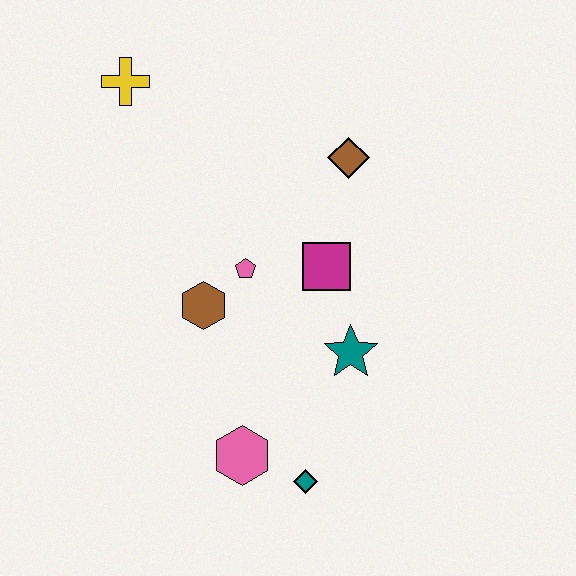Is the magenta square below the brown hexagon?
No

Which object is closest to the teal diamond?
The pink hexagon is closest to the teal diamond.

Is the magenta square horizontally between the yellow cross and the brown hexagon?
No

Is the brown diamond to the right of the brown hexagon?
Yes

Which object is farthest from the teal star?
The yellow cross is farthest from the teal star.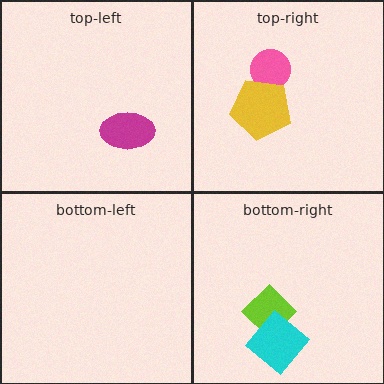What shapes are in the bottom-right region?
The lime diamond, the cyan diamond.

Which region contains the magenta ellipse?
The top-left region.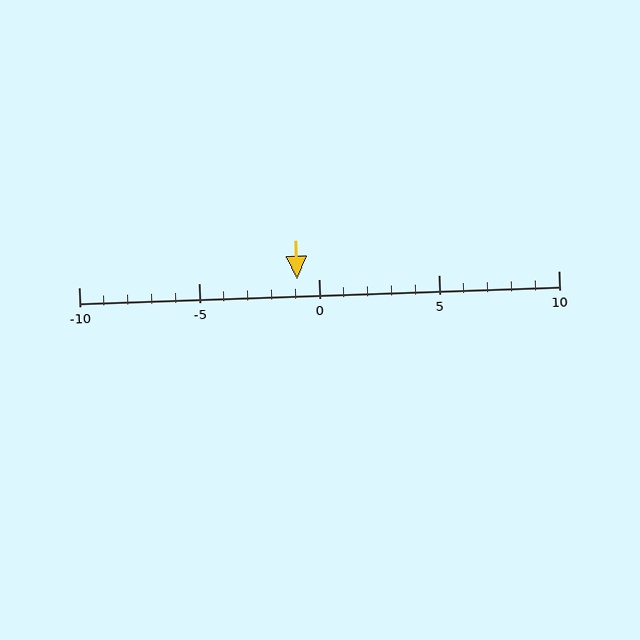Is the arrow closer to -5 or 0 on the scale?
The arrow is closer to 0.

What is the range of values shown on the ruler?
The ruler shows values from -10 to 10.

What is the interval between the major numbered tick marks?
The major tick marks are spaced 5 units apart.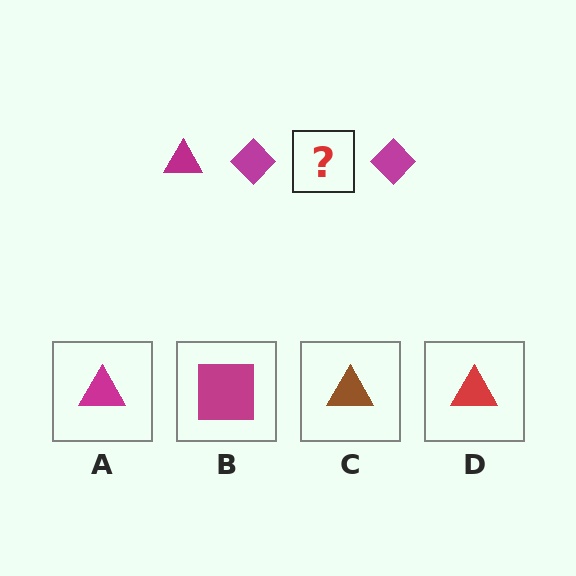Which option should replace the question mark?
Option A.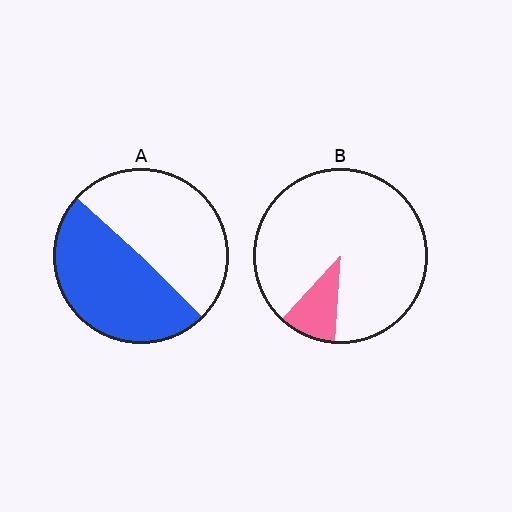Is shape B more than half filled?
No.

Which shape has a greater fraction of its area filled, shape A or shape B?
Shape A.